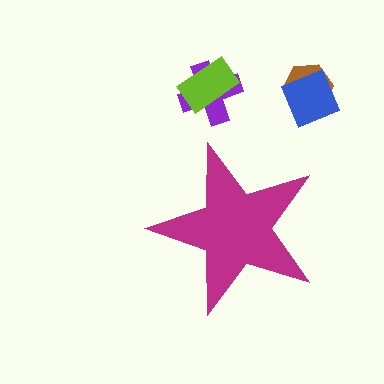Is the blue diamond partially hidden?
No, the blue diamond is fully visible.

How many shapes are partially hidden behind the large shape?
0 shapes are partially hidden.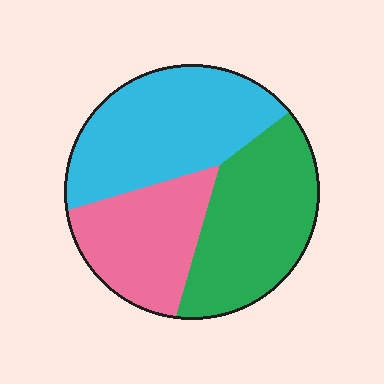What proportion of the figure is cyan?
Cyan takes up about three eighths (3/8) of the figure.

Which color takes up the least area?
Pink, at roughly 25%.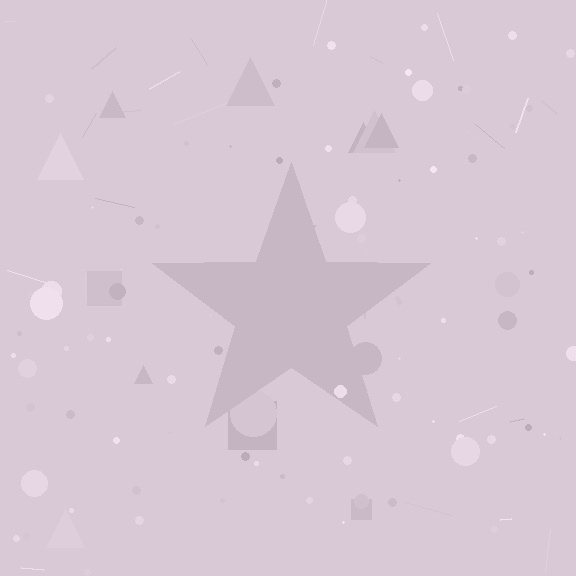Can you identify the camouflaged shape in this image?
The camouflaged shape is a star.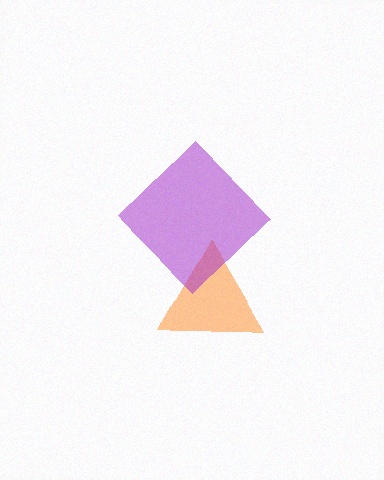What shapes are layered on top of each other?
The layered shapes are: an orange triangle, a purple diamond.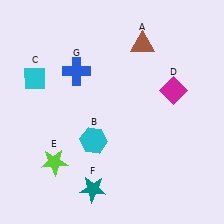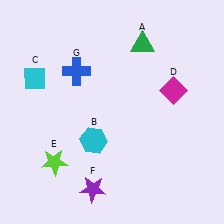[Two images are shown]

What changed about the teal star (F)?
In Image 1, F is teal. In Image 2, it changed to purple.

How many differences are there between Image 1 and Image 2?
There are 2 differences between the two images.